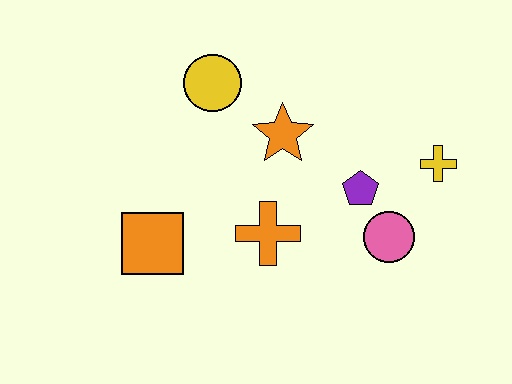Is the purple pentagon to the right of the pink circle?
No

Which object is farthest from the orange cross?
The yellow cross is farthest from the orange cross.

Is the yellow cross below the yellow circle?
Yes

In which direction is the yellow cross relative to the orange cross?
The yellow cross is to the right of the orange cross.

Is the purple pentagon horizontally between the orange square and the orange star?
No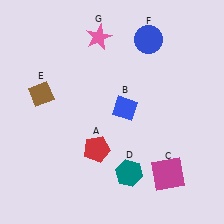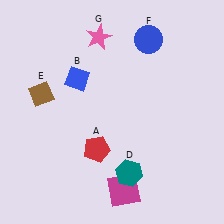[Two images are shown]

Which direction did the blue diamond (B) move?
The blue diamond (B) moved left.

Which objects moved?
The objects that moved are: the blue diamond (B), the magenta square (C).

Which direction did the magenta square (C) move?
The magenta square (C) moved left.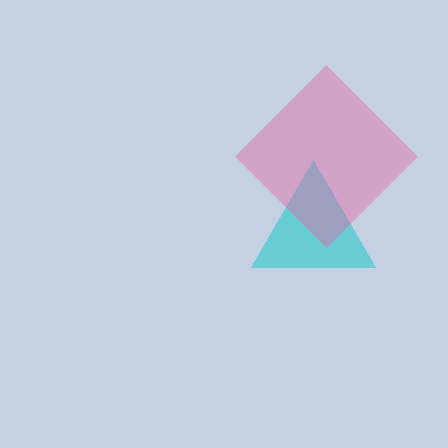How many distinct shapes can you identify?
There are 2 distinct shapes: a cyan triangle, a pink diamond.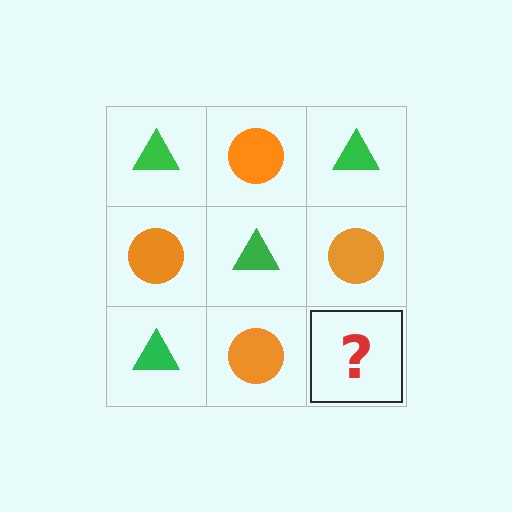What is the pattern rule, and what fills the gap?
The rule is that it alternates green triangle and orange circle in a checkerboard pattern. The gap should be filled with a green triangle.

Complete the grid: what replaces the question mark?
The question mark should be replaced with a green triangle.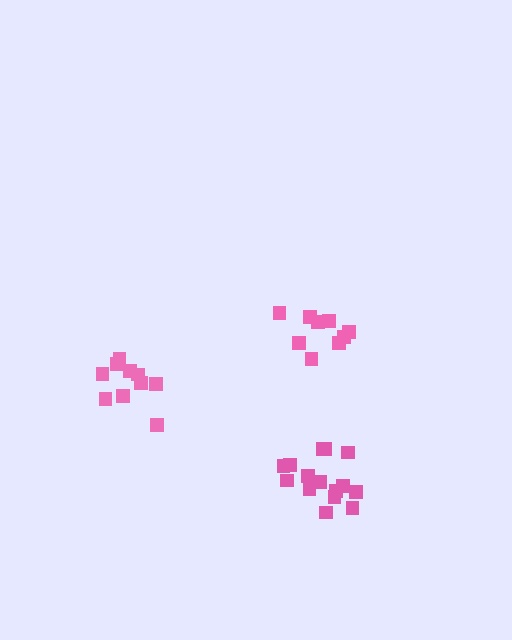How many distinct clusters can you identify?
There are 3 distinct clusters.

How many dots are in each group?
Group 1: 15 dots, Group 2: 9 dots, Group 3: 10 dots (34 total).